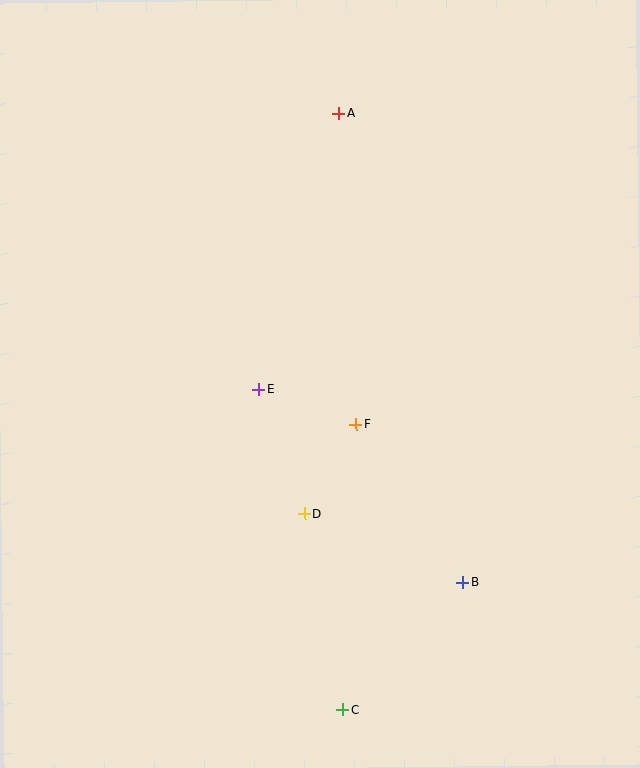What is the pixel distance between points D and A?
The distance between D and A is 402 pixels.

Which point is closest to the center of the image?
Point F at (356, 424) is closest to the center.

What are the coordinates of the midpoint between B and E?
The midpoint between B and E is at (361, 486).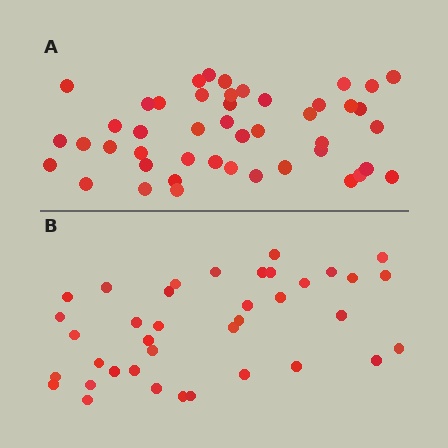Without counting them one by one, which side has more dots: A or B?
Region A (the top region) has more dots.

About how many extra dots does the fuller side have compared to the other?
Region A has roughly 8 or so more dots than region B.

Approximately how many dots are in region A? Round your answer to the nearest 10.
About 50 dots. (The exact count is 46, which rounds to 50.)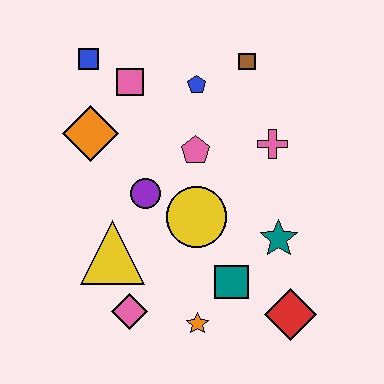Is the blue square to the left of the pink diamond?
Yes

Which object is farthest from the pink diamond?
The brown square is farthest from the pink diamond.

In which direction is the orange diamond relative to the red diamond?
The orange diamond is to the left of the red diamond.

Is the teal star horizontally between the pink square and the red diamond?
Yes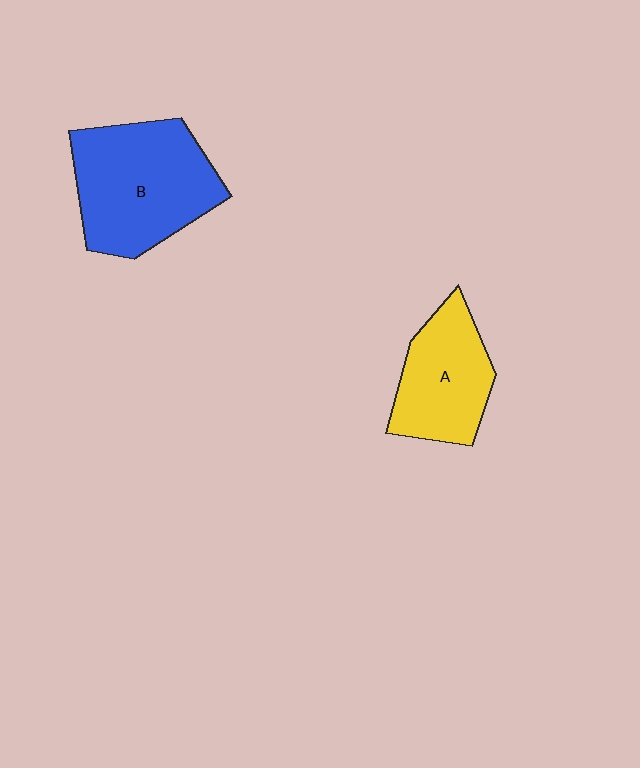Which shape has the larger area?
Shape B (blue).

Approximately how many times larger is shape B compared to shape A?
Approximately 1.4 times.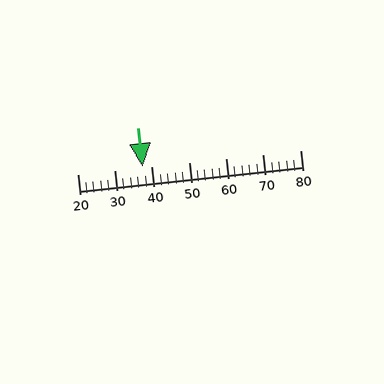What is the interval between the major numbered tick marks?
The major tick marks are spaced 10 units apart.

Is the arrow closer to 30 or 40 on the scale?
The arrow is closer to 40.